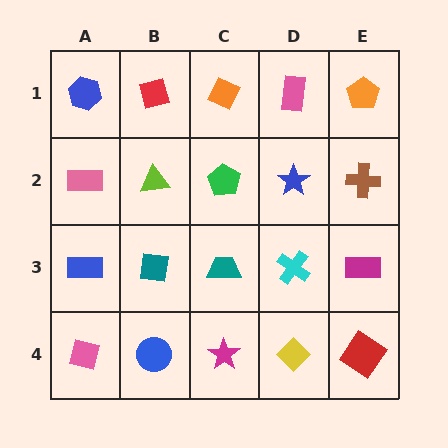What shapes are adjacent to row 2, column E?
An orange pentagon (row 1, column E), a magenta rectangle (row 3, column E), a blue star (row 2, column D).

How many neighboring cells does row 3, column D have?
4.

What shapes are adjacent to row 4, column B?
A teal square (row 3, column B), a pink square (row 4, column A), a magenta star (row 4, column C).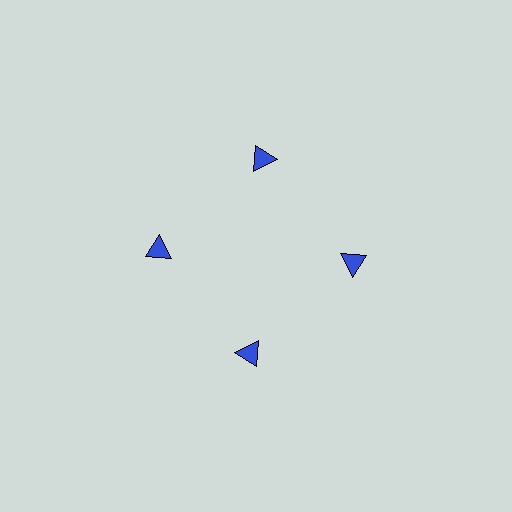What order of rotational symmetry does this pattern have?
This pattern has 4-fold rotational symmetry.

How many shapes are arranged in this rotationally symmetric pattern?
There are 4 shapes, arranged in 4 groups of 1.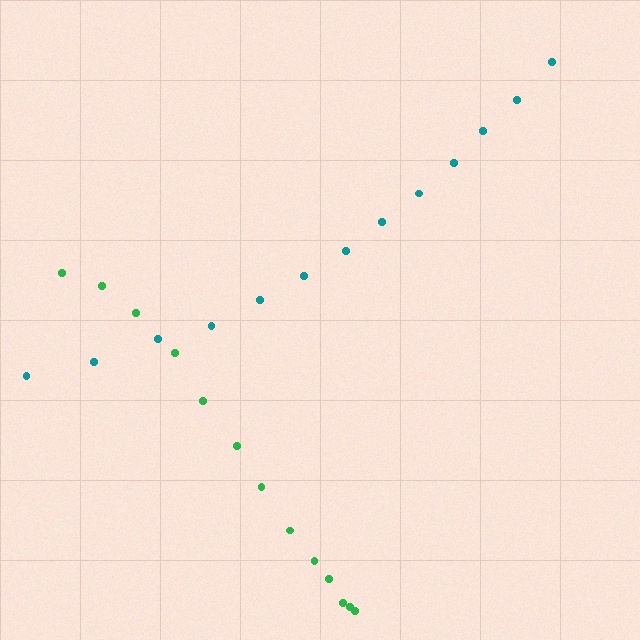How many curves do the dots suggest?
There are 2 distinct paths.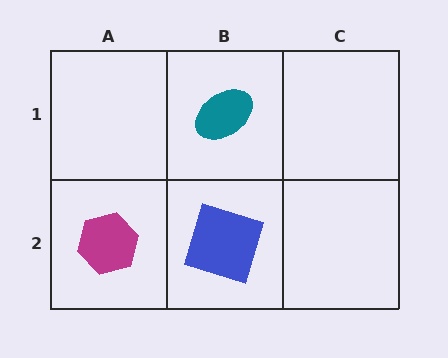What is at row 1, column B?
A teal ellipse.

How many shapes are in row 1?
1 shape.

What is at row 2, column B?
A blue square.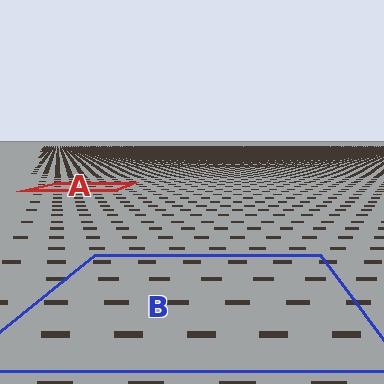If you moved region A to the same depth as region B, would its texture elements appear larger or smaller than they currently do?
They would appear larger. At a closer depth, the same texture elements are projected at a bigger on-screen size.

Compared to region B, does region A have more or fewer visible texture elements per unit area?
Region A has more texture elements per unit area — they are packed more densely because it is farther away.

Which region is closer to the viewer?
Region B is closer. The texture elements there are larger and more spread out.